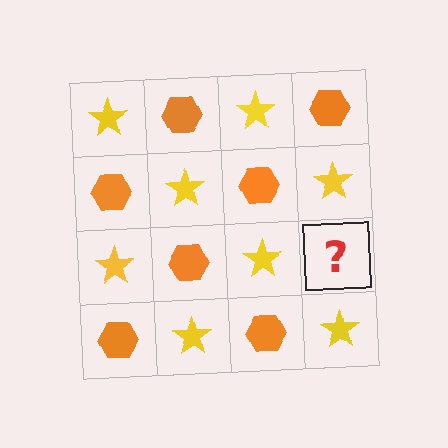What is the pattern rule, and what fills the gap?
The rule is that it alternates yellow star and orange hexagon in a checkerboard pattern. The gap should be filled with an orange hexagon.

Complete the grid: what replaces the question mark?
The question mark should be replaced with an orange hexagon.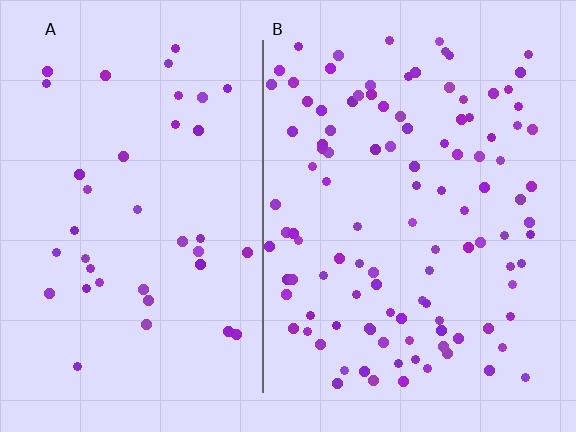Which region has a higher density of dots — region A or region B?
B (the right).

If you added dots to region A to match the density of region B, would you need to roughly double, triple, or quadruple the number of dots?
Approximately triple.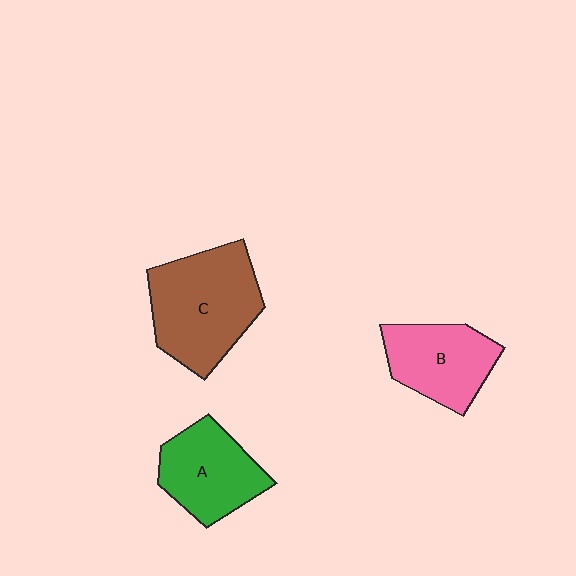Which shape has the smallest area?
Shape B (pink).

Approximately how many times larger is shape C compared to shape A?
Approximately 1.4 times.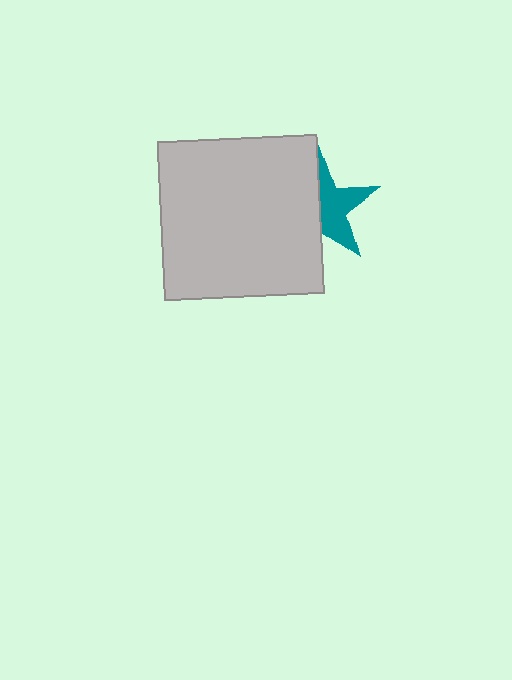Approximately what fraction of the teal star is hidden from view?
Roughly 50% of the teal star is hidden behind the light gray square.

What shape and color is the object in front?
The object in front is a light gray square.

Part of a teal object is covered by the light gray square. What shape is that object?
It is a star.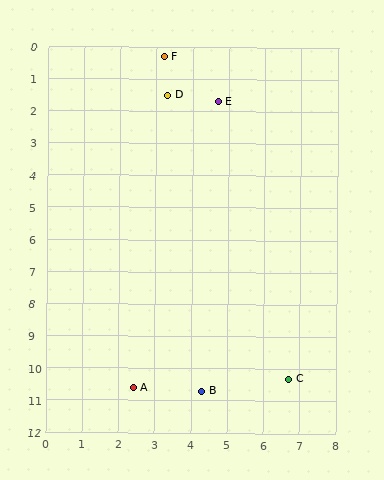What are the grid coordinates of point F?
Point F is at approximately (3.2, 0.3).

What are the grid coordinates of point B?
Point B is at approximately (4.3, 10.7).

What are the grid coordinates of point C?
Point C is at approximately (6.7, 10.3).